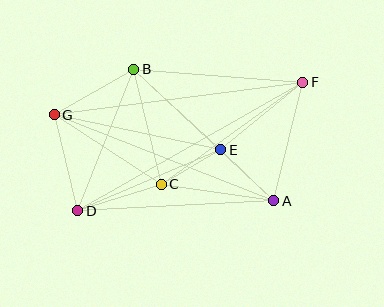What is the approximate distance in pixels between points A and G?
The distance between A and G is approximately 236 pixels.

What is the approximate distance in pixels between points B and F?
The distance between B and F is approximately 170 pixels.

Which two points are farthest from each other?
Points D and F are farthest from each other.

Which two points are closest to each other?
Points C and E are closest to each other.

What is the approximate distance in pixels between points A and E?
The distance between A and E is approximately 73 pixels.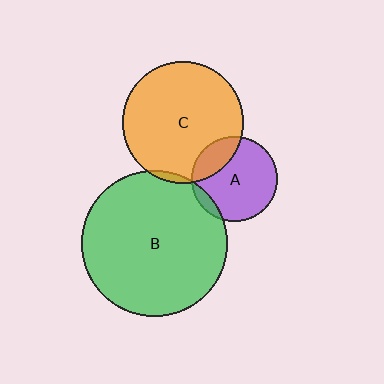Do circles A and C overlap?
Yes.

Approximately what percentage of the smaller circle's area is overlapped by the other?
Approximately 20%.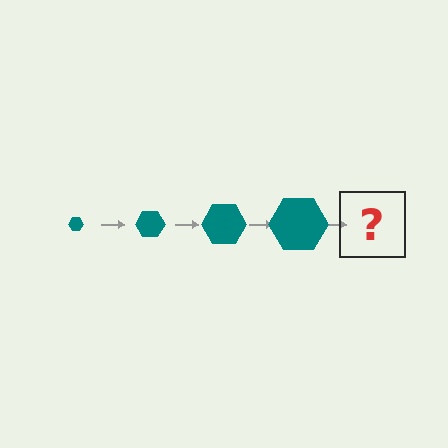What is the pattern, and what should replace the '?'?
The pattern is that the hexagon gets progressively larger each step. The '?' should be a teal hexagon, larger than the previous one.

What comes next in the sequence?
The next element should be a teal hexagon, larger than the previous one.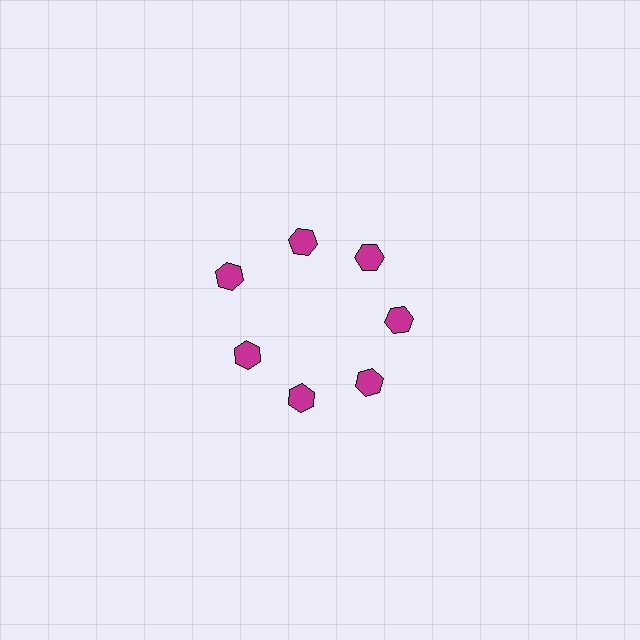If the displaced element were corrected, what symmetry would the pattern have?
It would have 7-fold rotational symmetry — the pattern would map onto itself every 51 degrees.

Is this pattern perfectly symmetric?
No. The 7 magenta hexagons are arranged in a ring, but one element near the 10 o'clock position is pushed outward from the center, breaking the 7-fold rotational symmetry.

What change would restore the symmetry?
The symmetry would be restored by moving it inward, back onto the ring so that all 7 hexagons sit at equal angles and equal distance from the center.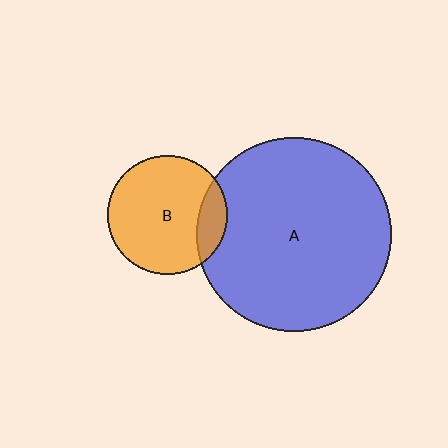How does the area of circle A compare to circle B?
Approximately 2.7 times.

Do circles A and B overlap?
Yes.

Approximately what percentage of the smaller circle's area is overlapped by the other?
Approximately 15%.